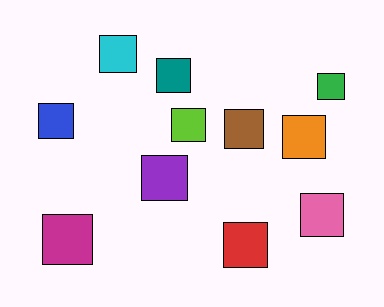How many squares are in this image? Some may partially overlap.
There are 11 squares.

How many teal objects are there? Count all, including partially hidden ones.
There is 1 teal object.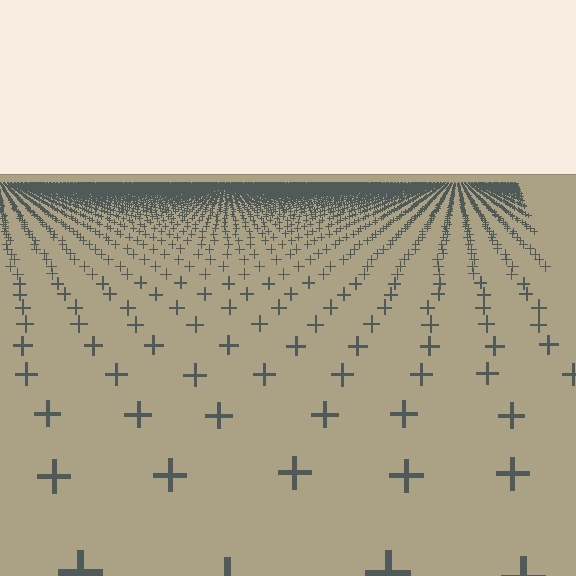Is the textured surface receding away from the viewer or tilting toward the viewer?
The surface is receding away from the viewer. Texture elements get smaller and denser toward the top.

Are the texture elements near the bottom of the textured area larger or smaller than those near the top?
Larger. Near the bottom, elements are closer to the viewer and appear at a bigger on-screen size.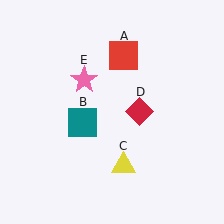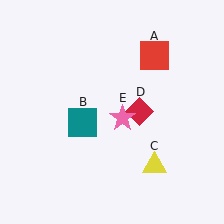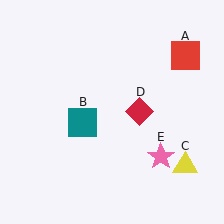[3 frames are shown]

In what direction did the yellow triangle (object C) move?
The yellow triangle (object C) moved right.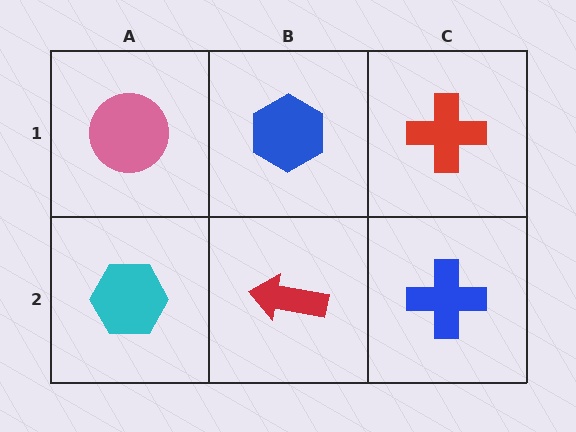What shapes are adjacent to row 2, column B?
A blue hexagon (row 1, column B), a cyan hexagon (row 2, column A), a blue cross (row 2, column C).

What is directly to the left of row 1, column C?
A blue hexagon.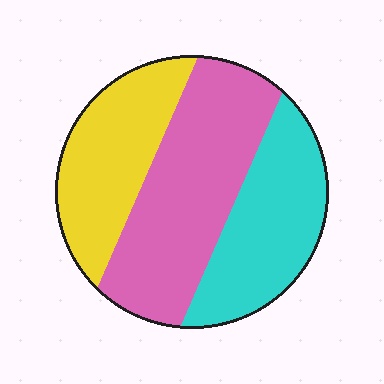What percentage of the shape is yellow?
Yellow covers about 30% of the shape.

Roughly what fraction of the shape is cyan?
Cyan covers about 30% of the shape.